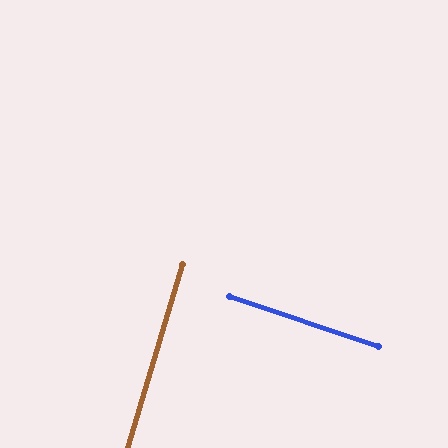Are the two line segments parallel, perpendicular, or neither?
Perpendicular — they meet at approximately 88°.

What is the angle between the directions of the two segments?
Approximately 88 degrees.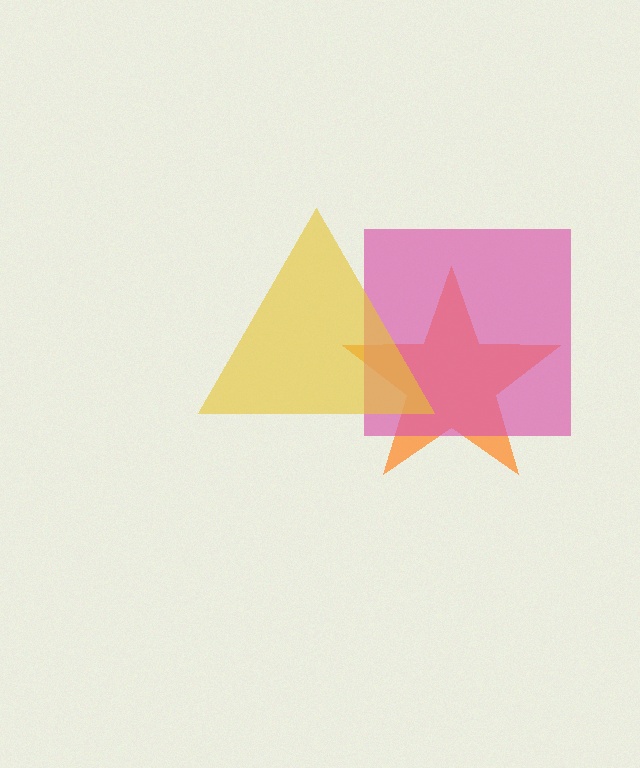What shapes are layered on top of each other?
The layered shapes are: an orange star, a pink square, a yellow triangle.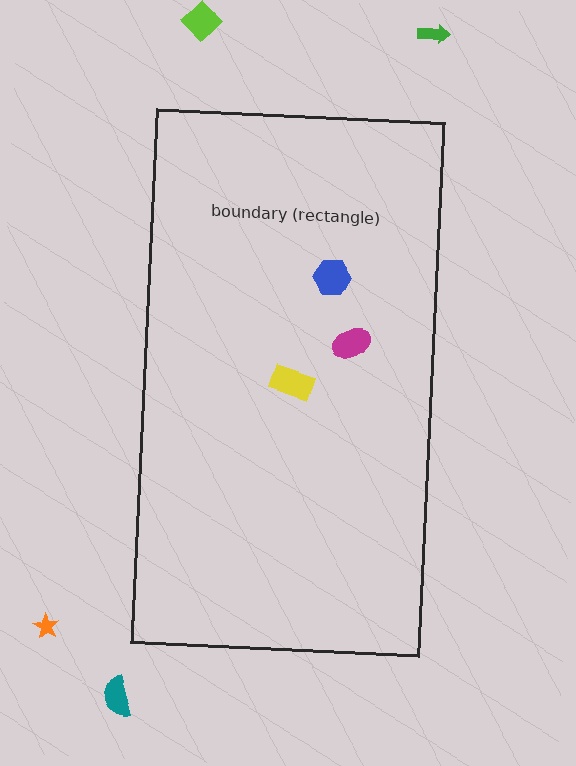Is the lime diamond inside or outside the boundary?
Outside.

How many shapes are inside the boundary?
3 inside, 4 outside.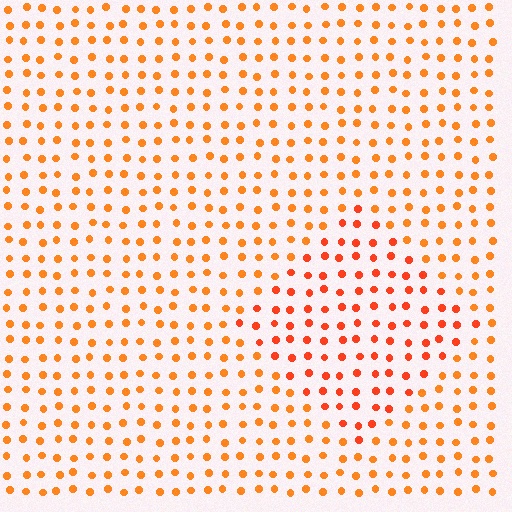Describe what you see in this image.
The image is filled with small orange elements in a uniform arrangement. A diamond-shaped region is visible where the elements are tinted to a slightly different hue, forming a subtle color boundary.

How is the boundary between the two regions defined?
The boundary is defined purely by a slight shift in hue (about 19 degrees). Spacing, size, and orientation are identical on both sides.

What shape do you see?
I see a diamond.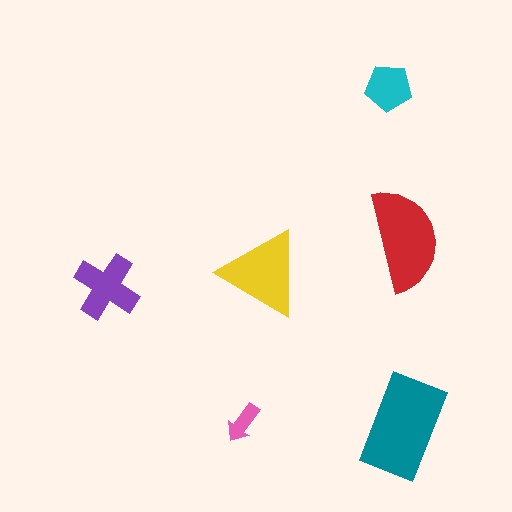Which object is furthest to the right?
The red semicircle is rightmost.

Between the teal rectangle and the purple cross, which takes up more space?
The teal rectangle.